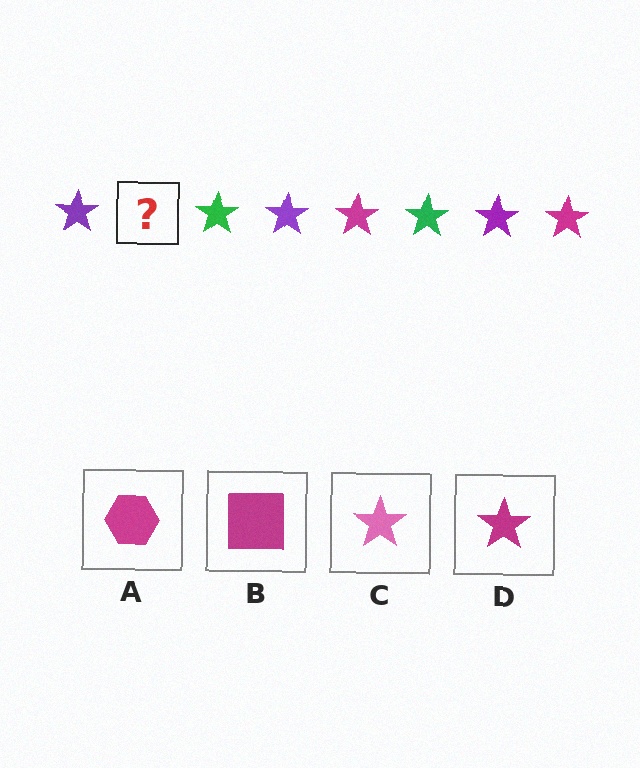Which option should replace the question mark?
Option D.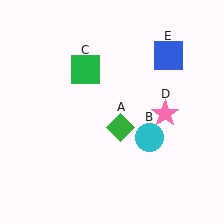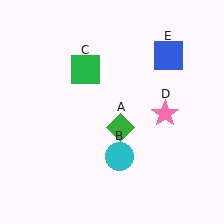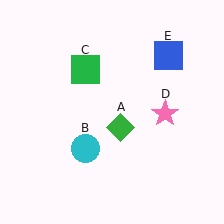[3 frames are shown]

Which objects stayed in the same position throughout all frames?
Green diamond (object A) and green square (object C) and pink star (object D) and blue square (object E) remained stationary.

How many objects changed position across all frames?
1 object changed position: cyan circle (object B).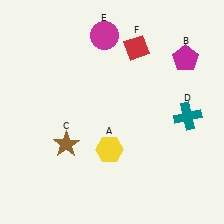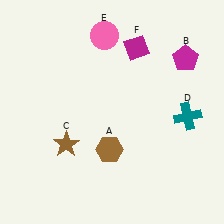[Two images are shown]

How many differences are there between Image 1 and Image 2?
There are 3 differences between the two images.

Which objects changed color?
A changed from yellow to brown. E changed from magenta to pink. F changed from red to magenta.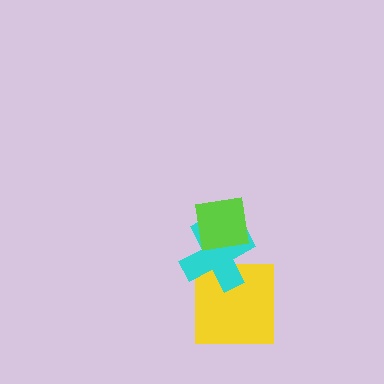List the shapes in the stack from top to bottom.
From top to bottom: the lime square, the cyan cross, the yellow square.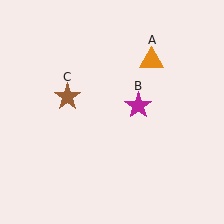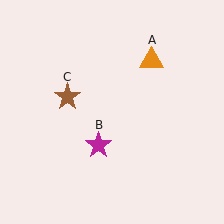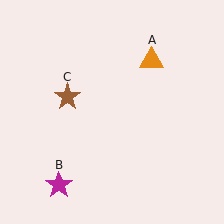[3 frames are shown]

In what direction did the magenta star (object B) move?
The magenta star (object B) moved down and to the left.